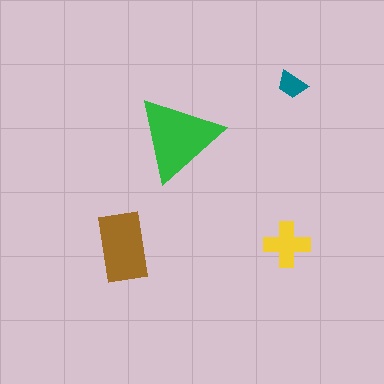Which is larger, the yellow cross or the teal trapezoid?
The yellow cross.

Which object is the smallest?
The teal trapezoid.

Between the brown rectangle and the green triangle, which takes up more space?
The green triangle.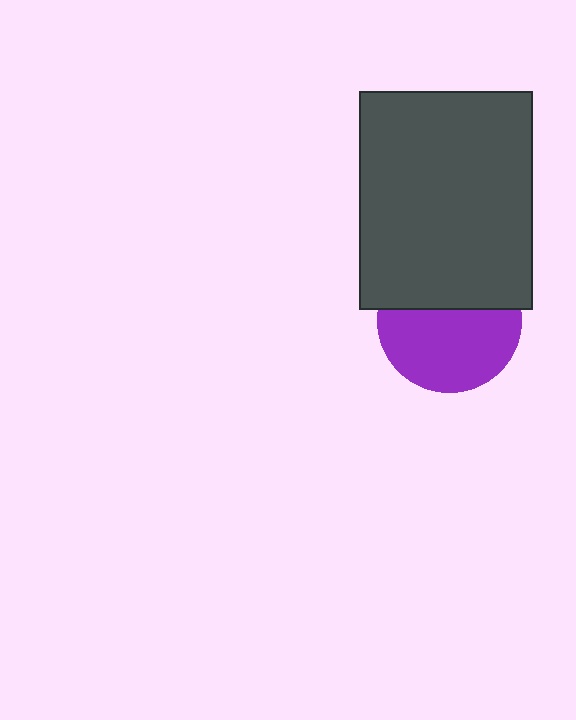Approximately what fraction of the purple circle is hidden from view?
Roughly 40% of the purple circle is hidden behind the dark gray rectangle.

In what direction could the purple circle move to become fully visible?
The purple circle could move down. That would shift it out from behind the dark gray rectangle entirely.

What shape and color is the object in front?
The object in front is a dark gray rectangle.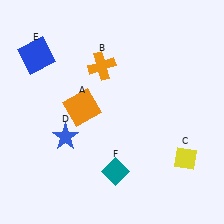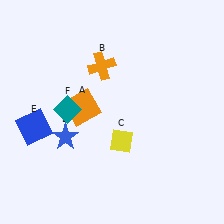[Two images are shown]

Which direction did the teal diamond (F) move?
The teal diamond (F) moved up.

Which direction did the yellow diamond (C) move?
The yellow diamond (C) moved left.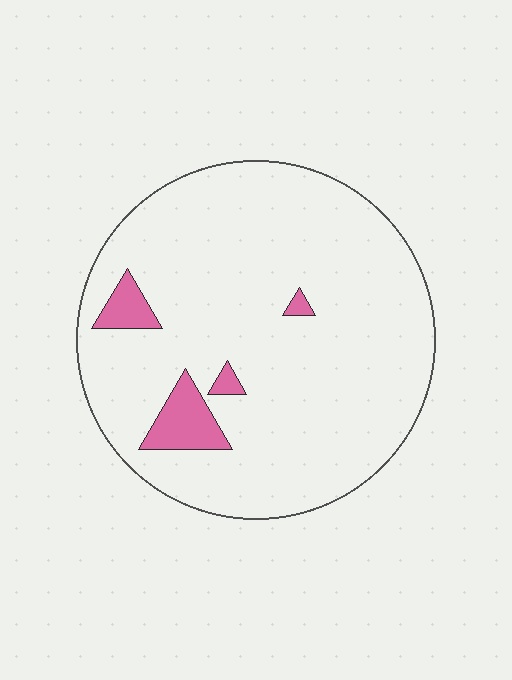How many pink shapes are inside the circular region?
4.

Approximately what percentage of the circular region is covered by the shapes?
Approximately 5%.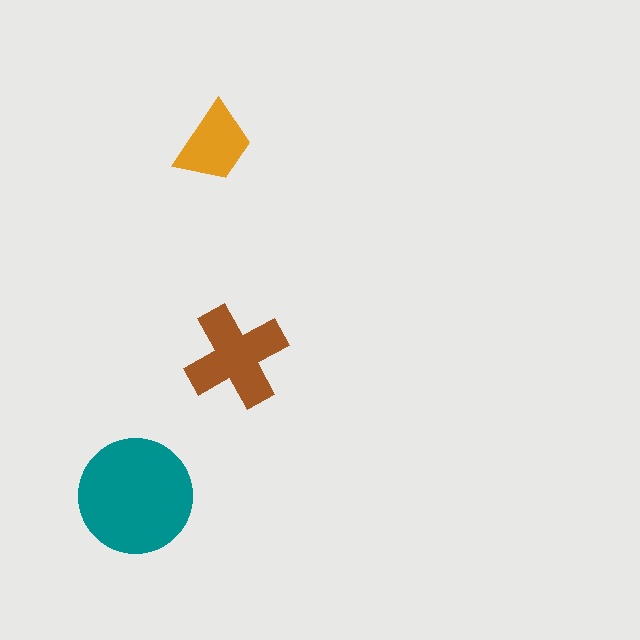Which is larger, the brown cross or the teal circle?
The teal circle.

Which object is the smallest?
The orange trapezoid.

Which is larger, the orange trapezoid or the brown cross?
The brown cross.